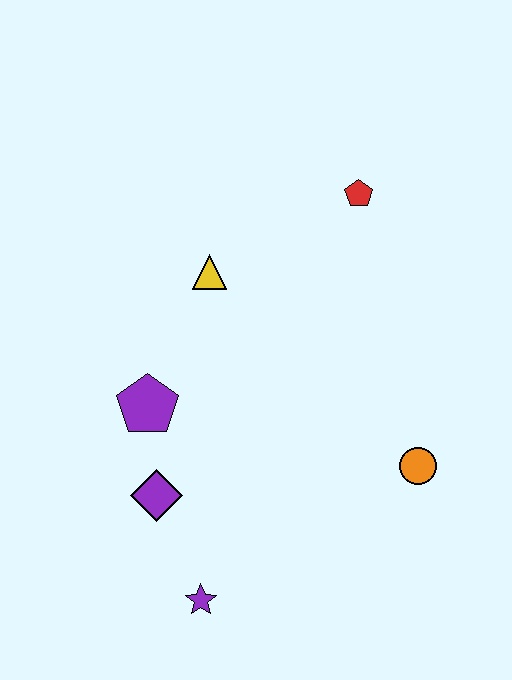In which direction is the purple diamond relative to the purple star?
The purple diamond is above the purple star.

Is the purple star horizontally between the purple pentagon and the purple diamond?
No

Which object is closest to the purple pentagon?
The purple diamond is closest to the purple pentagon.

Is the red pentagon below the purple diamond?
No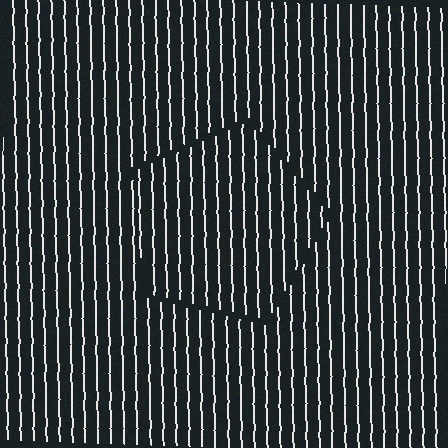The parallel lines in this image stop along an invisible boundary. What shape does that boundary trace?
An illusory pentagon. The interior of the shape contains the same grating, shifted by half a period — the contour is defined by the phase discontinuity where line-ends from the inner and outer gratings abut.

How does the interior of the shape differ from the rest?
The interior of the shape contains the same grating, shifted by half a period — the contour is defined by the phase discontinuity where line-ends from the inner and outer gratings abut.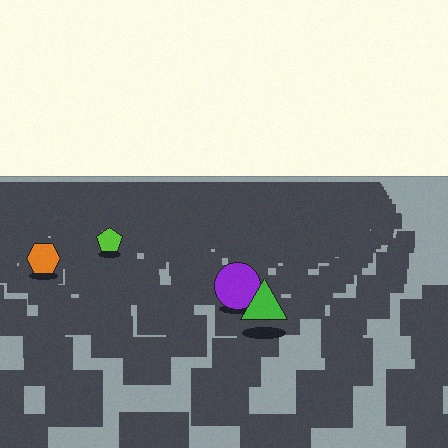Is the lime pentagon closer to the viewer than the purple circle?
No. The purple circle is closer — you can tell from the texture gradient: the ground texture is coarser near it.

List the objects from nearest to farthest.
From nearest to farthest: the green triangle, the purple circle, the orange hexagon, the lime pentagon.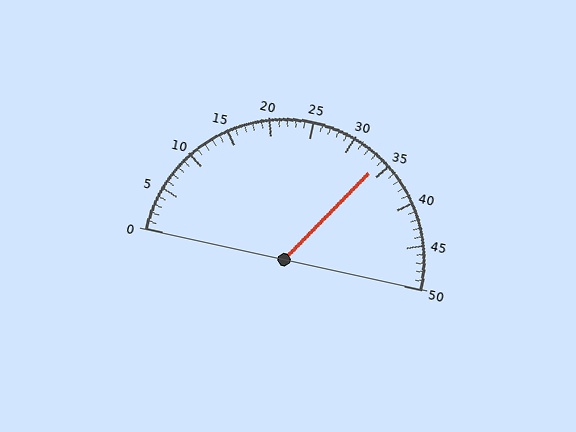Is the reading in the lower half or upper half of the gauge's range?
The reading is in the upper half of the range (0 to 50).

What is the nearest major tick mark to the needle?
The nearest major tick mark is 35.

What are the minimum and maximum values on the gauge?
The gauge ranges from 0 to 50.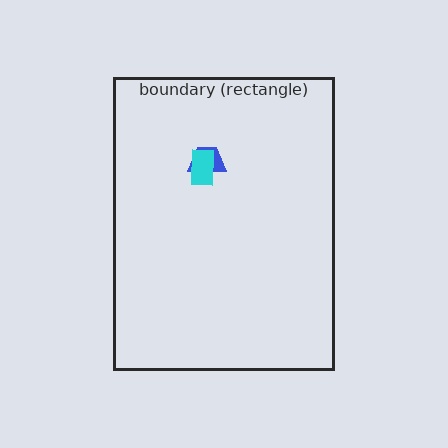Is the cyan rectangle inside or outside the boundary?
Inside.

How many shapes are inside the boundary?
2 inside, 0 outside.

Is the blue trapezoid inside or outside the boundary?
Inside.